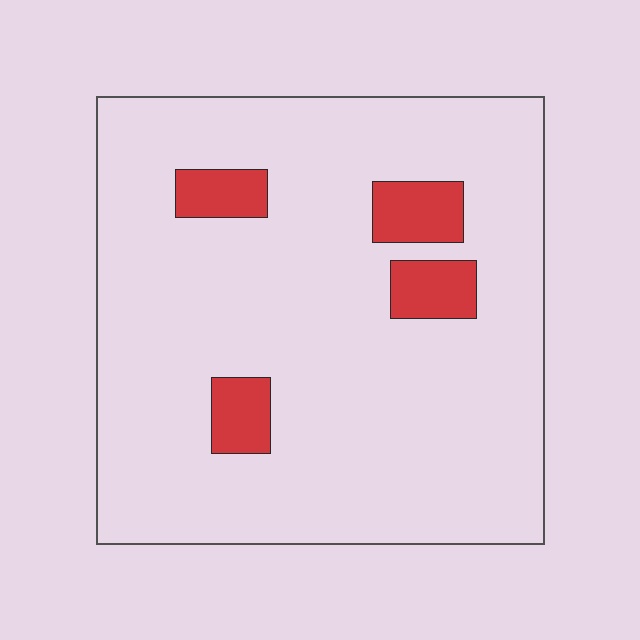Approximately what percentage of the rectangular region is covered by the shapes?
Approximately 10%.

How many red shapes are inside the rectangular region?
4.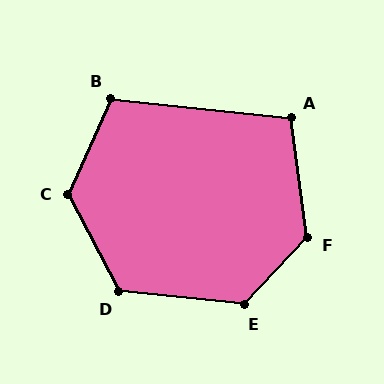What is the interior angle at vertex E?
Approximately 128 degrees (obtuse).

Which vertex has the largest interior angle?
F, at approximately 129 degrees.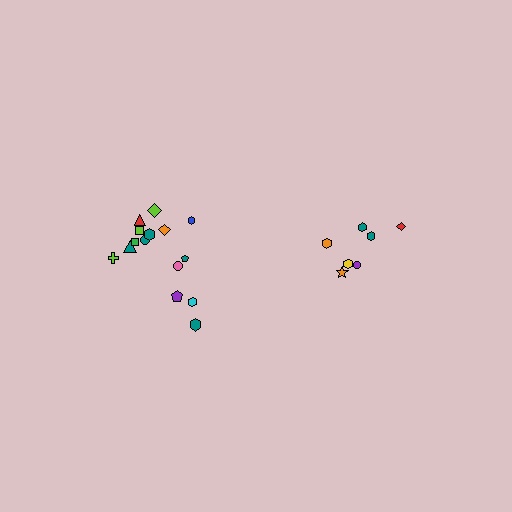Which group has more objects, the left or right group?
The left group.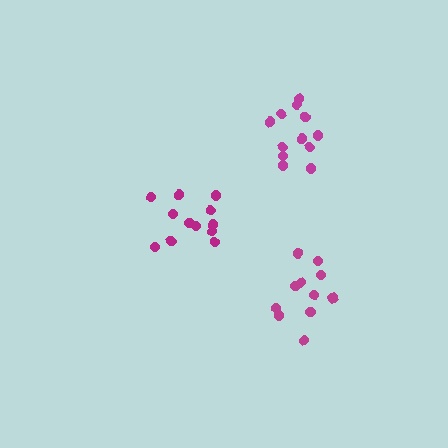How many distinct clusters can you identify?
There are 3 distinct clusters.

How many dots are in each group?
Group 1: 11 dots, Group 2: 12 dots, Group 3: 12 dots (35 total).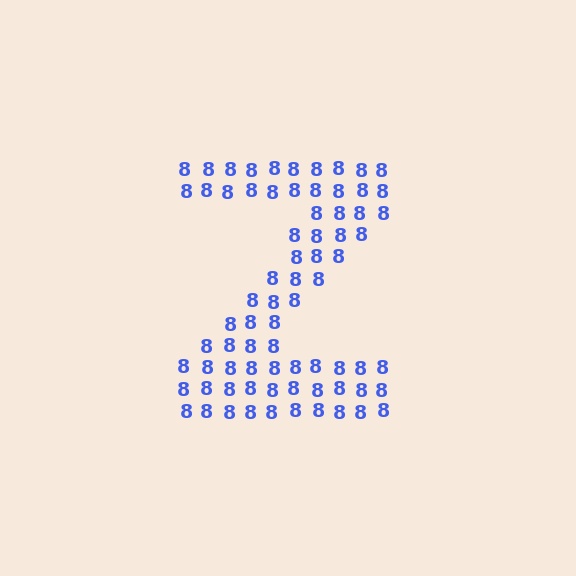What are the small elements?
The small elements are digit 8's.